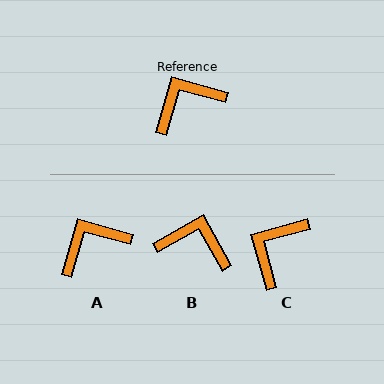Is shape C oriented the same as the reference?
No, it is off by about 31 degrees.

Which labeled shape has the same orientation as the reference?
A.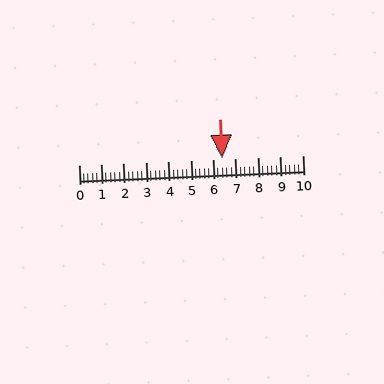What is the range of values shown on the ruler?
The ruler shows values from 0 to 10.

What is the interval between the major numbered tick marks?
The major tick marks are spaced 1 units apart.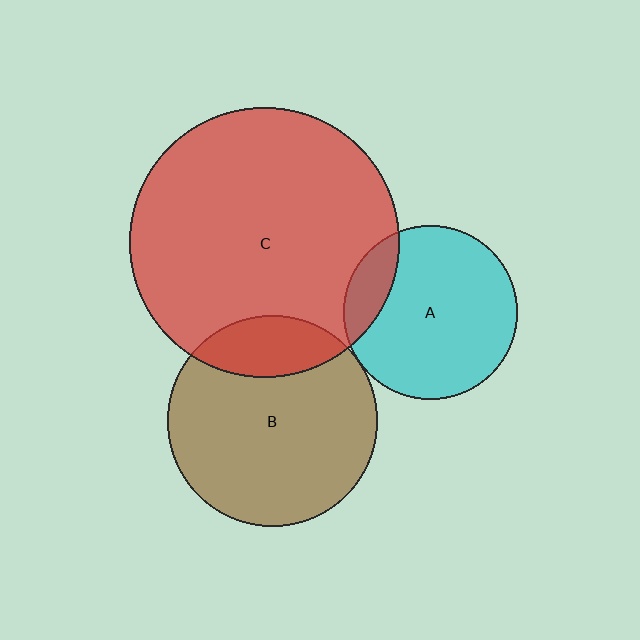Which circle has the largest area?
Circle C (red).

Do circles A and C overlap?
Yes.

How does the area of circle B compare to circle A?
Approximately 1.5 times.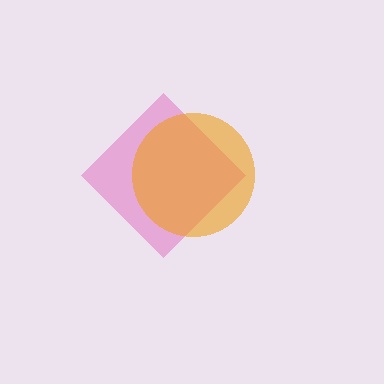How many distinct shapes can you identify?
There are 2 distinct shapes: a pink diamond, an orange circle.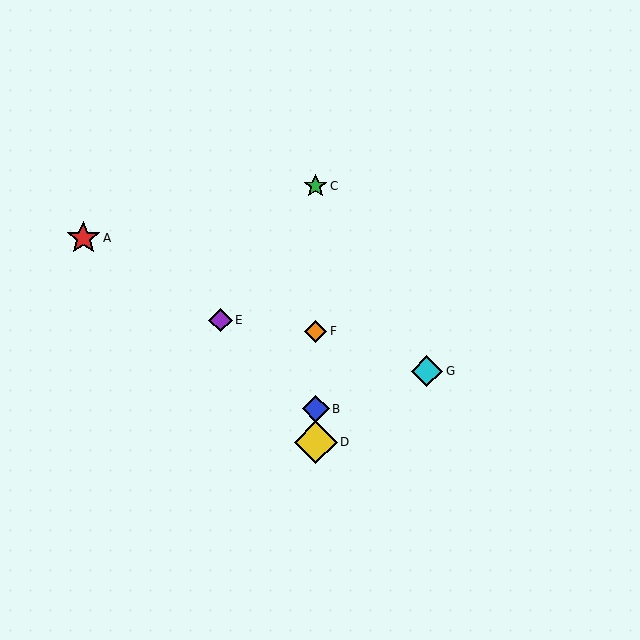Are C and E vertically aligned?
No, C is at x≈316 and E is at x≈220.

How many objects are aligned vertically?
4 objects (B, C, D, F) are aligned vertically.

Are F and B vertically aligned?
Yes, both are at x≈316.